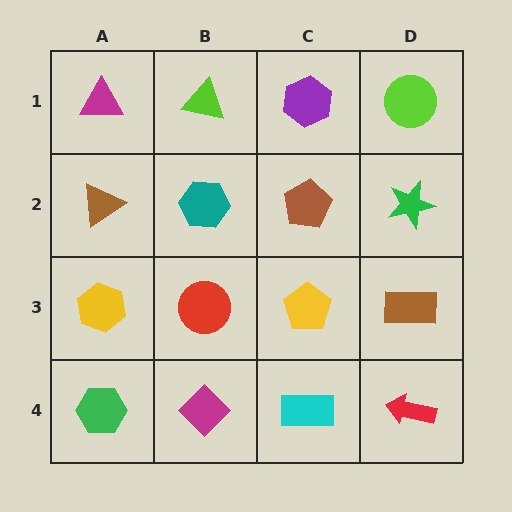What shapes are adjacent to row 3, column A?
A brown triangle (row 2, column A), a green hexagon (row 4, column A), a red circle (row 3, column B).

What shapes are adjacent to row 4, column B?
A red circle (row 3, column B), a green hexagon (row 4, column A), a cyan rectangle (row 4, column C).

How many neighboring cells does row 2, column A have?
3.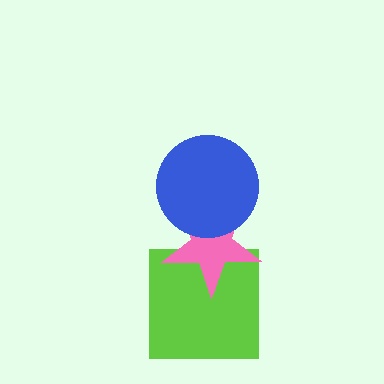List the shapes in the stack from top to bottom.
From top to bottom: the blue circle, the pink star, the lime square.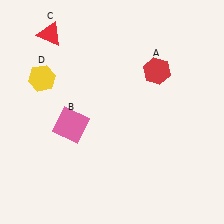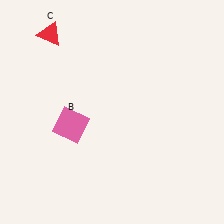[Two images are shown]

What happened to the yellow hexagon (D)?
The yellow hexagon (D) was removed in Image 2. It was in the top-left area of Image 1.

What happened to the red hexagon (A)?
The red hexagon (A) was removed in Image 2. It was in the top-right area of Image 1.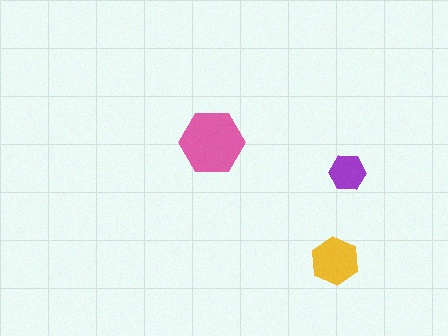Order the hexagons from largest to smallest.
the pink one, the yellow one, the purple one.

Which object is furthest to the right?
The purple hexagon is rightmost.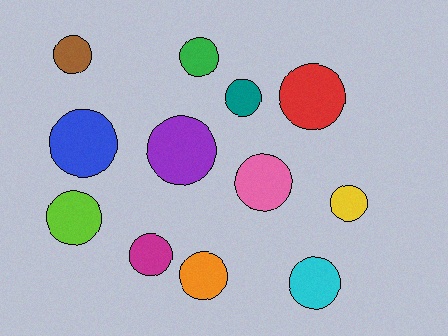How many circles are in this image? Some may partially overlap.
There are 12 circles.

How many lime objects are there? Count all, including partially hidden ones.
There is 1 lime object.